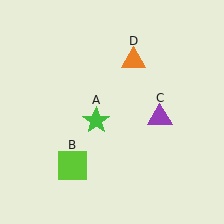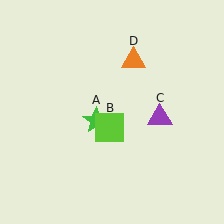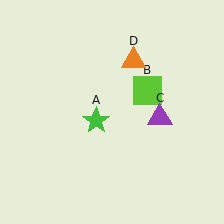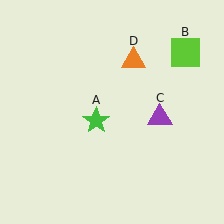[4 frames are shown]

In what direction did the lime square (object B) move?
The lime square (object B) moved up and to the right.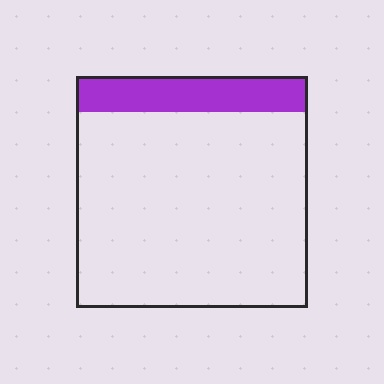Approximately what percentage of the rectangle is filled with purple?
Approximately 15%.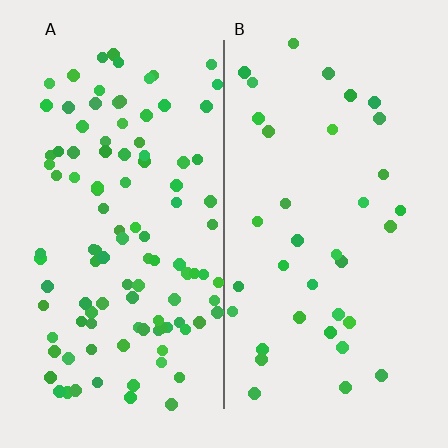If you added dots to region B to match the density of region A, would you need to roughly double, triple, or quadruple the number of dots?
Approximately triple.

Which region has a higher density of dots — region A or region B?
A (the left).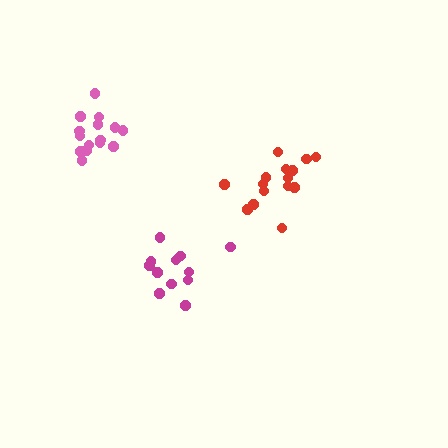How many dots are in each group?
Group 1: 15 dots, Group 2: 12 dots, Group 3: 16 dots (43 total).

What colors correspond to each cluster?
The clusters are colored: red, magenta, pink.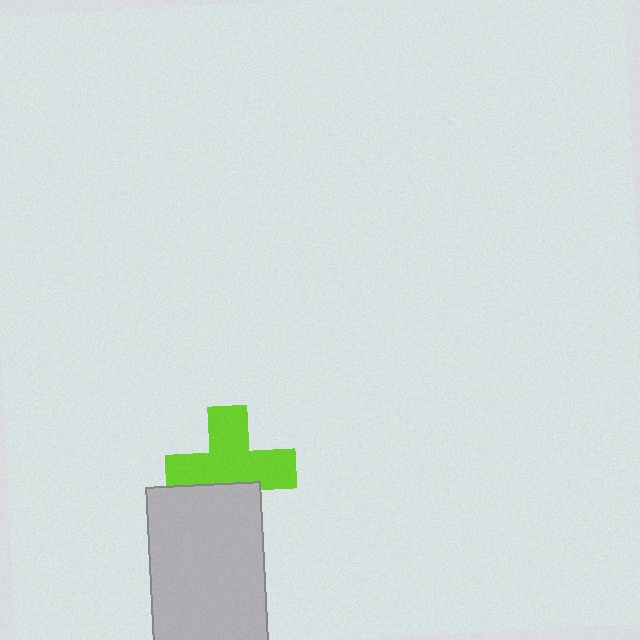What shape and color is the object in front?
The object in front is a light gray rectangle.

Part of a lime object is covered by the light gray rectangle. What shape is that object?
It is a cross.